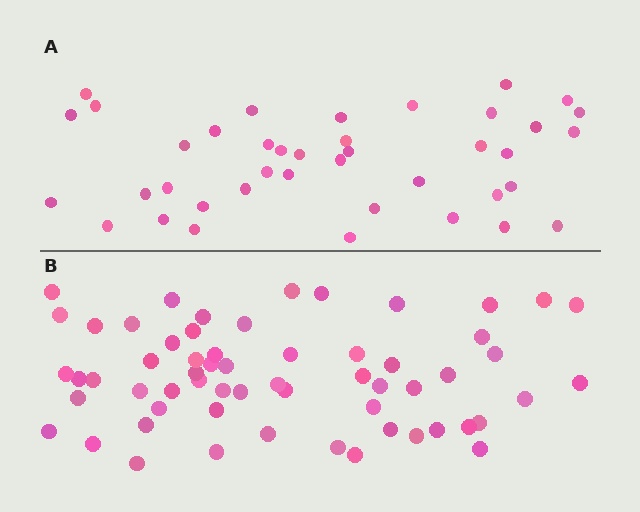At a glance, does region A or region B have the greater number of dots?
Region B (the bottom region) has more dots.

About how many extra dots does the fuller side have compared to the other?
Region B has approximately 20 more dots than region A.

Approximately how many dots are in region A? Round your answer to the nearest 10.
About 40 dots.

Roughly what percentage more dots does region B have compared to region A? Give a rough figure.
About 50% more.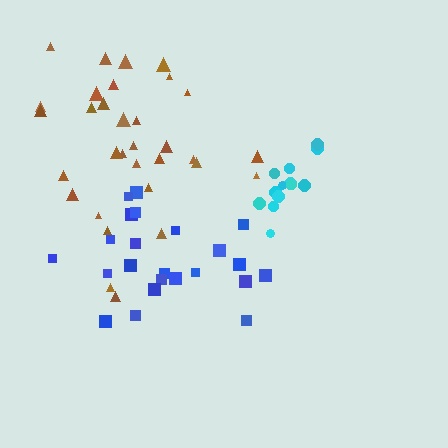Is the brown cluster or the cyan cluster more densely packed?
Cyan.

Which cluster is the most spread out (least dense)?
Blue.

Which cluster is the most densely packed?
Cyan.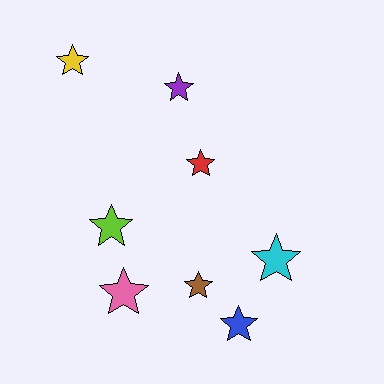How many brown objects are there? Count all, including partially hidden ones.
There is 1 brown object.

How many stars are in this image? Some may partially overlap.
There are 8 stars.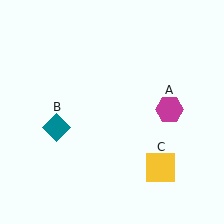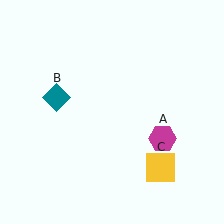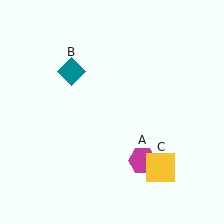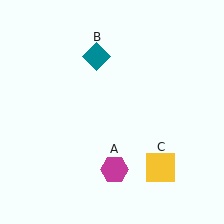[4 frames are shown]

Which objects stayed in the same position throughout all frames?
Yellow square (object C) remained stationary.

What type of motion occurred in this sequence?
The magenta hexagon (object A), teal diamond (object B) rotated clockwise around the center of the scene.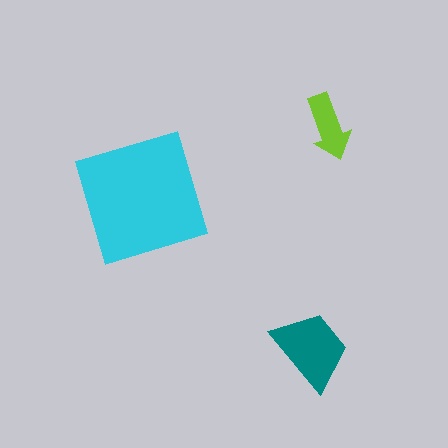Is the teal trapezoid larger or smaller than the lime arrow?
Larger.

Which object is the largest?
The cyan square.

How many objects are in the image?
There are 3 objects in the image.